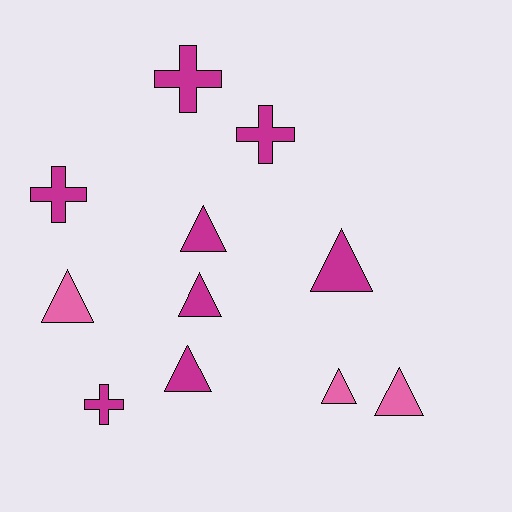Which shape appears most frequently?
Triangle, with 7 objects.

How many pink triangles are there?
There are 3 pink triangles.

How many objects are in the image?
There are 11 objects.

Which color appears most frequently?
Magenta, with 8 objects.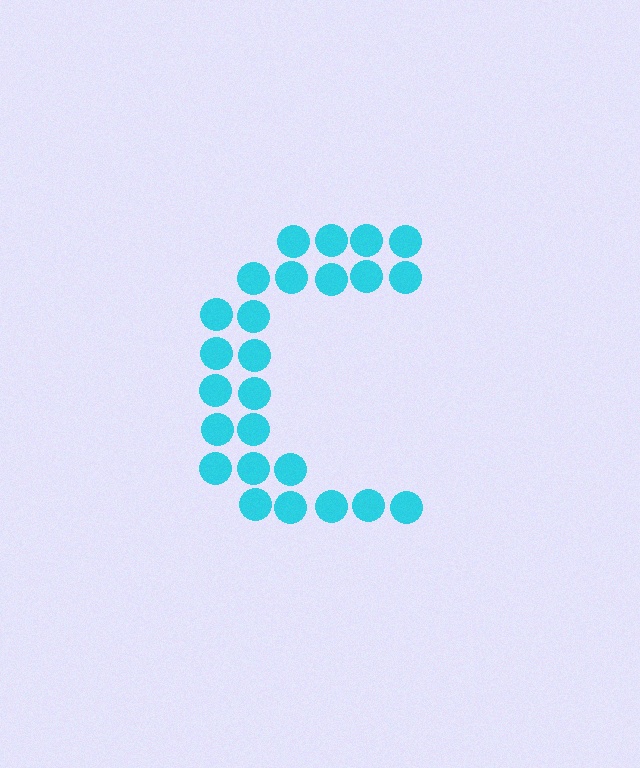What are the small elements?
The small elements are circles.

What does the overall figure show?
The overall figure shows the letter C.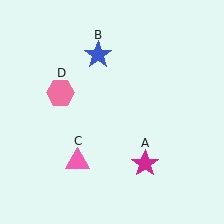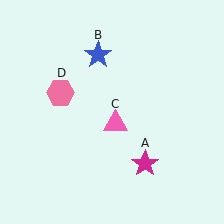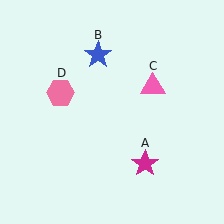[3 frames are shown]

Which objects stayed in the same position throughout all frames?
Magenta star (object A) and blue star (object B) and pink hexagon (object D) remained stationary.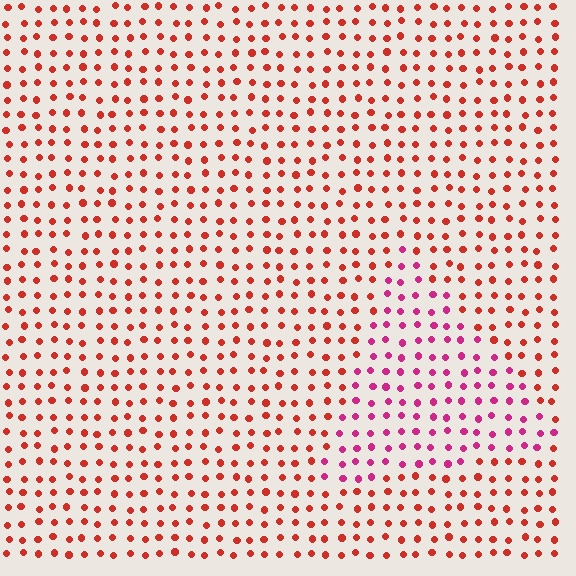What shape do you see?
I see a triangle.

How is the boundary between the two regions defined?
The boundary is defined purely by a slight shift in hue (about 38 degrees). Spacing, size, and orientation are identical on both sides.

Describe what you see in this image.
The image is filled with small red elements in a uniform arrangement. A triangle-shaped region is visible where the elements are tinted to a slightly different hue, forming a subtle color boundary.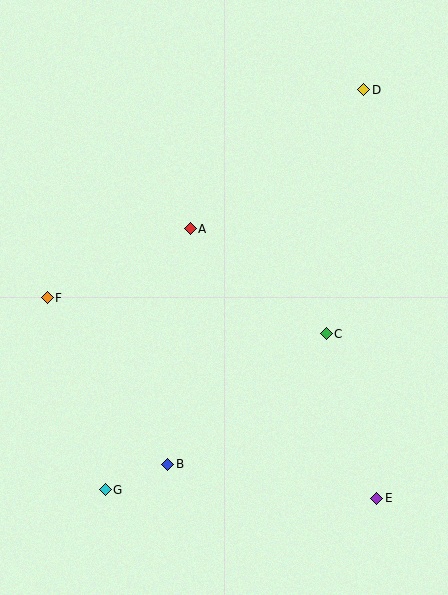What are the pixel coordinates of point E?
Point E is at (377, 498).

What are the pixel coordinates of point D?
Point D is at (364, 90).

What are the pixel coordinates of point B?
Point B is at (168, 464).